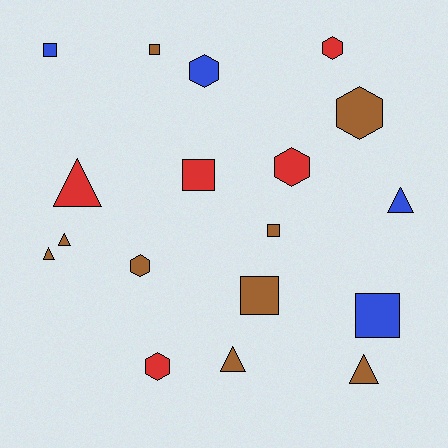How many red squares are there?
There is 1 red square.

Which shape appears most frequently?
Square, with 6 objects.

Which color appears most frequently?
Brown, with 9 objects.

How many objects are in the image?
There are 18 objects.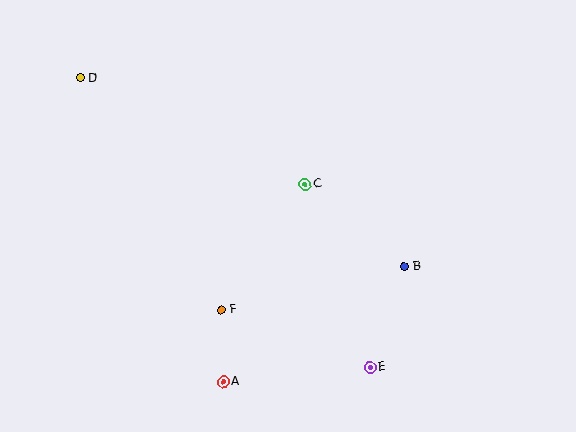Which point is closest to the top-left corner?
Point D is closest to the top-left corner.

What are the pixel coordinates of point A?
Point A is at (224, 382).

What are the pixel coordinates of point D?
Point D is at (80, 78).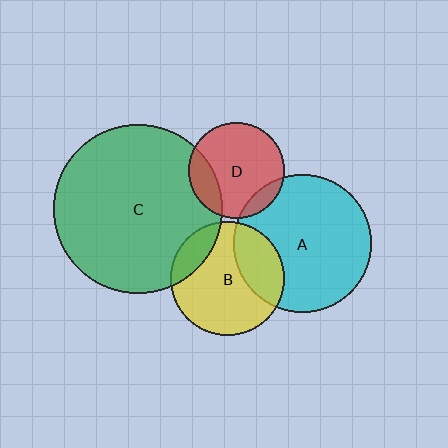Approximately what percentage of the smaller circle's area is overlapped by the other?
Approximately 20%.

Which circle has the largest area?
Circle C (green).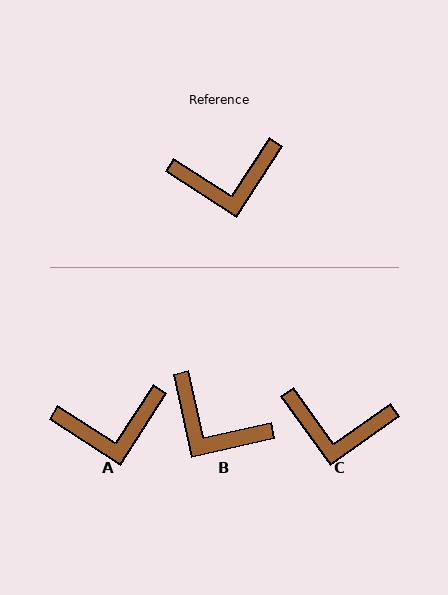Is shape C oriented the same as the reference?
No, it is off by about 22 degrees.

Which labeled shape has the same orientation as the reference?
A.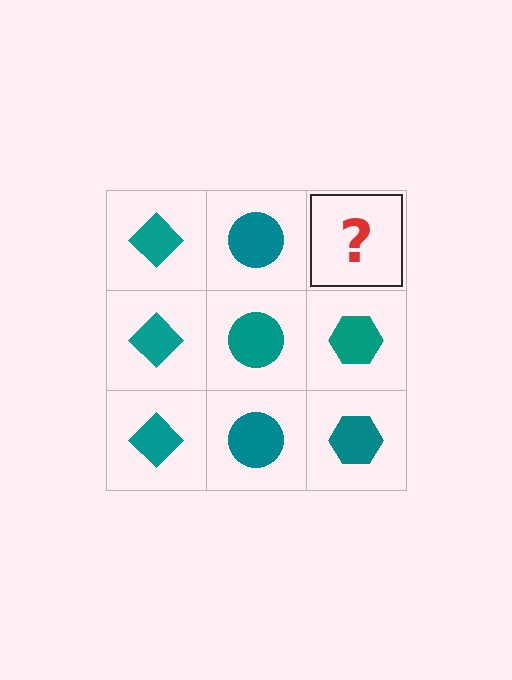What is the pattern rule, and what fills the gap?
The rule is that each column has a consistent shape. The gap should be filled with a teal hexagon.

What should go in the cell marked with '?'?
The missing cell should contain a teal hexagon.